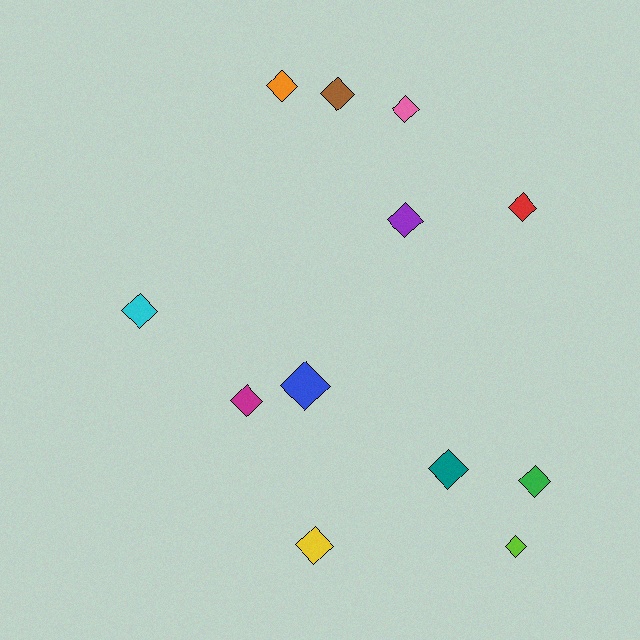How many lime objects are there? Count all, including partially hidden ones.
There is 1 lime object.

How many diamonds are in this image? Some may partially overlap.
There are 12 diamonds.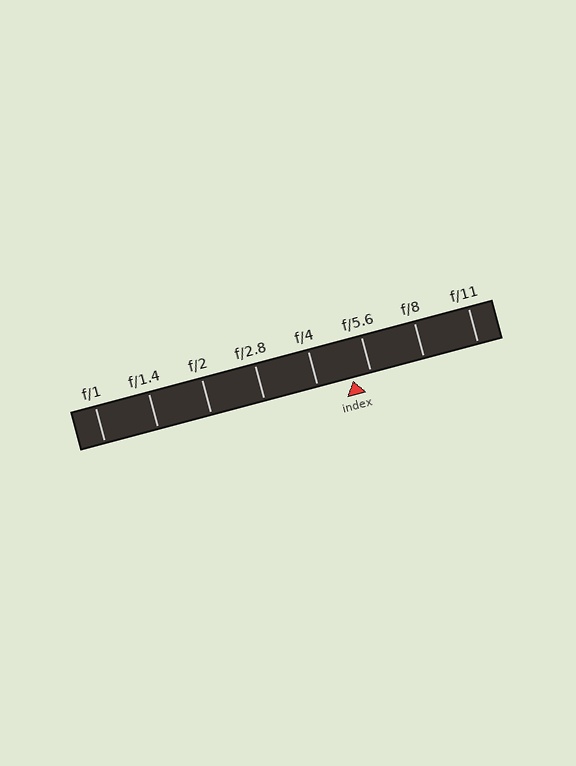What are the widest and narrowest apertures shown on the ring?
The widest aperture shown is f/1 and the narrowest is f/11.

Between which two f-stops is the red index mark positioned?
The index mark is between f/4 and f/5.6.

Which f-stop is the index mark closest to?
The index mark is closest to f/5.6.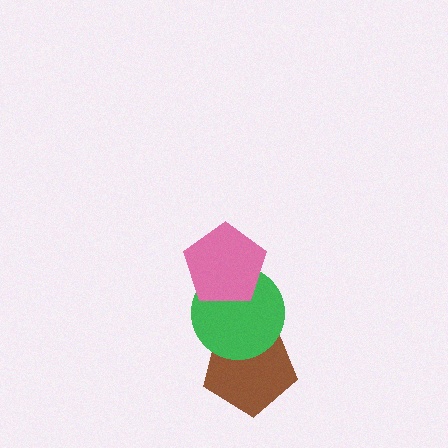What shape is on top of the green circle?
The pink pentagon is on top of the green circle.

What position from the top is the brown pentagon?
The brown pentagon is 3rd from the top.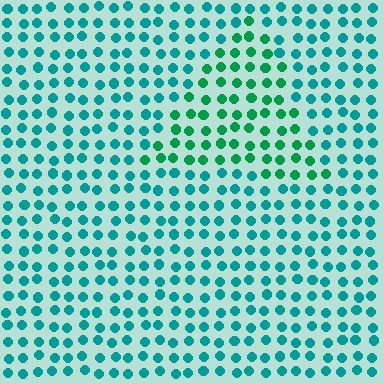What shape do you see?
I see a triangle.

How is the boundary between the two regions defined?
The boundary is defined purely by a slight shift in hue (about 31 degrees). Spacing, size, and orientation are identical on both sides.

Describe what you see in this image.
The image is filled with small teal elements in a uniform arrangement. A triangle-shaped region is visible where the elements are tinted to a slightly different hue, forming a subtle color boundary.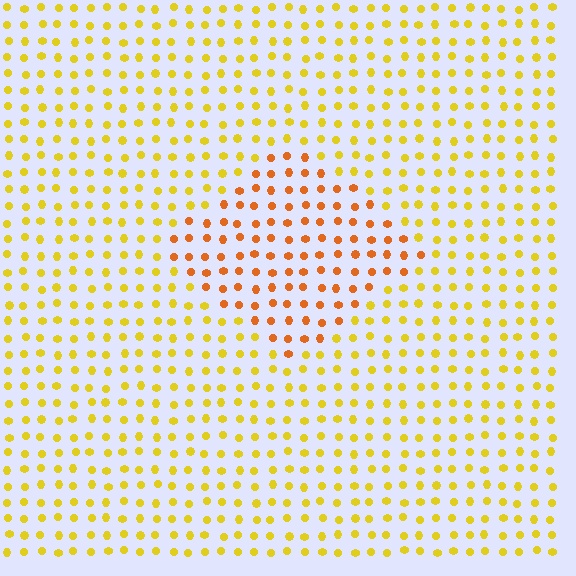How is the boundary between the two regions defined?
The boundary is defined purely by a slight shift in hue (about 32 degrees). Spacing, size, and orientation are identical on both sides.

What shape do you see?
I see a diamond.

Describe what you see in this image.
The image is filled with small yellow elements in a uniform arrangement. A diamond-shaped region is visible where the elements are tinted to a slightly different hue, forming a subtle color boundary.